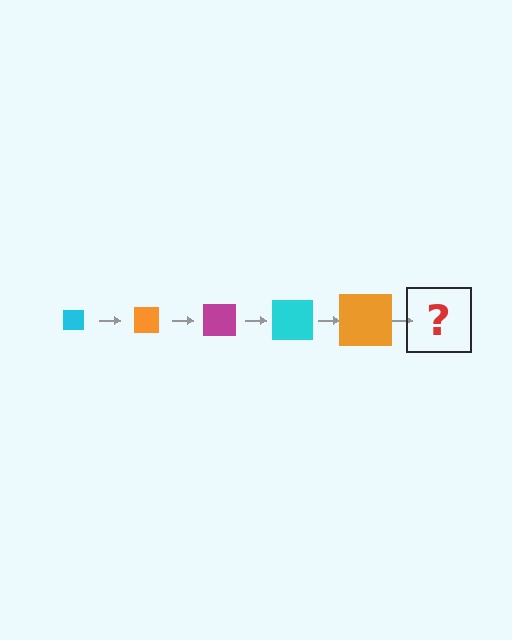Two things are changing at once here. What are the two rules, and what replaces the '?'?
The two rules are that the square grows larger each step and the color cycles through cyan, orange, and magenta. The '?' should be a magenta square, larger than the previous one.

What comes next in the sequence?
The next element should be a magenta square, larger than the previous one.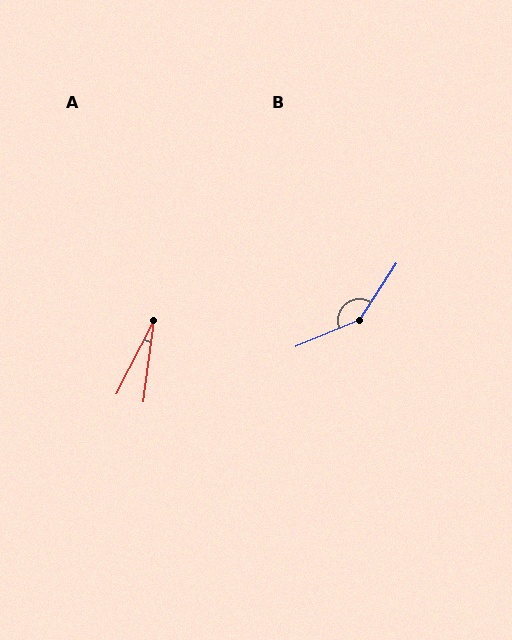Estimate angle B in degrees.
Approximately 146 degrees.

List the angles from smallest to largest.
A (19°), B (146°).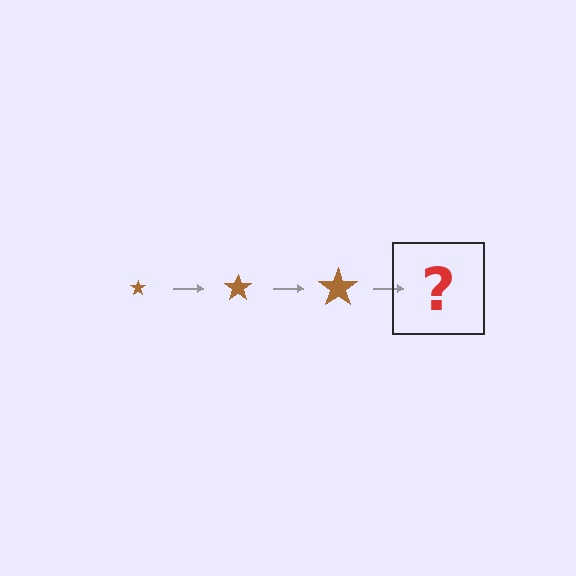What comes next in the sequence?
The next element should be a brown star, larger than the previous one.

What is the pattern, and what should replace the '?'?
The pattern is that the star gets progressively larger each step. The '?' should be a brown star, larger than the previous one.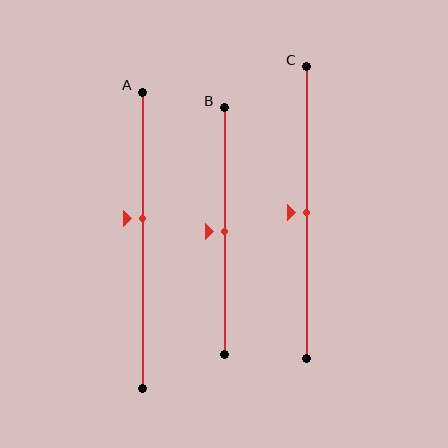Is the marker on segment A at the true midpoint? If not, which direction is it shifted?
No, the marker on segment A is shifted upward by about 7% of the segment length.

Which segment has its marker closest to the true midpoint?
Segment B has its marker closest to the true midpoint.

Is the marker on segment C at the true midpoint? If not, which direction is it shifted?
Yes, the marker on segment C is at the true midpoint.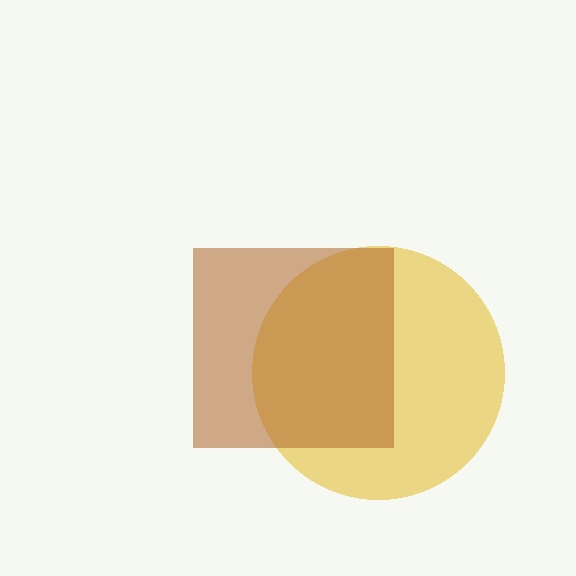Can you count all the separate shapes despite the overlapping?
Yes, there are 2 separate shapes.